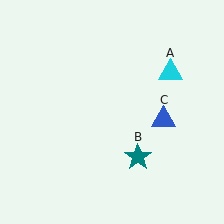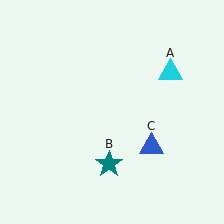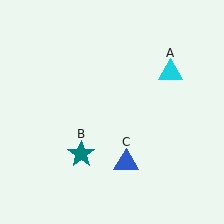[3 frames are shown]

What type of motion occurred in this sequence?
The teal star (object B), blue triangle (object C) rotated clockwise around the center of the scene.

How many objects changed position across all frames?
2 objects changed position: teal star (object B), blue triangle (object C).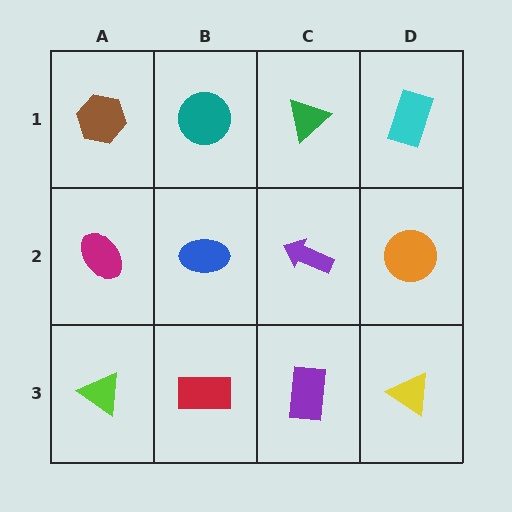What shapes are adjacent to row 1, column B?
A blue ellipse (row 2, column B), a brown hexagon (row 1, column A), a green triangle (row 1, column C).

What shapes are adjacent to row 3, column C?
A purple arrow (row 2, column C), a red rectangle (row 3, column B), a yellow triangle (row 3, column D).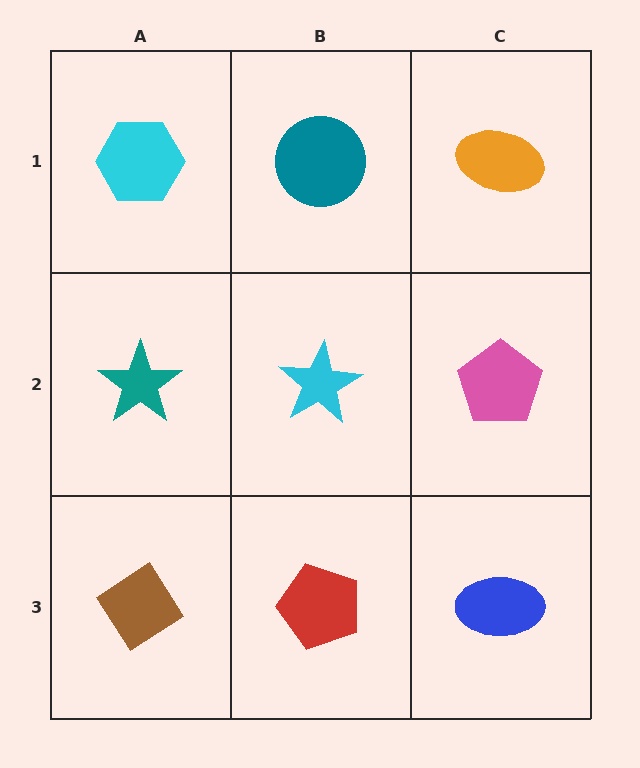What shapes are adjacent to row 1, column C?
A pink pentagon (row 2, column C), a teal circle (row 1, column B).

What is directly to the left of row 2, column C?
A cyan star.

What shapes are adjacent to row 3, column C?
A pink pentagon (row 2, column C), a red pentagon (row 3, column B).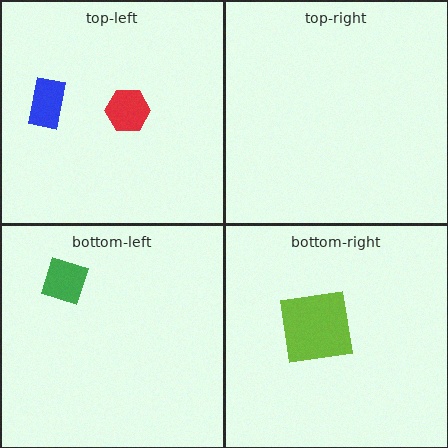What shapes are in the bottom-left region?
The green diamond.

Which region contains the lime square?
The bottom-right region.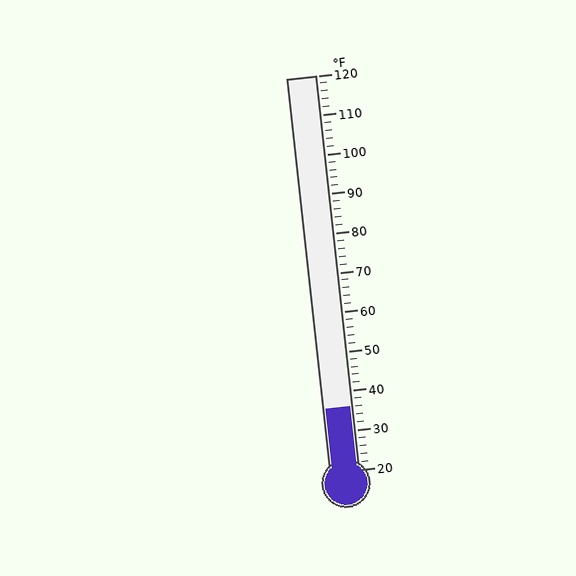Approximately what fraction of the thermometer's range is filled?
The thermometer is filled to approximately 15% of its range.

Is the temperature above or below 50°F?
The temperature is below 50°F.